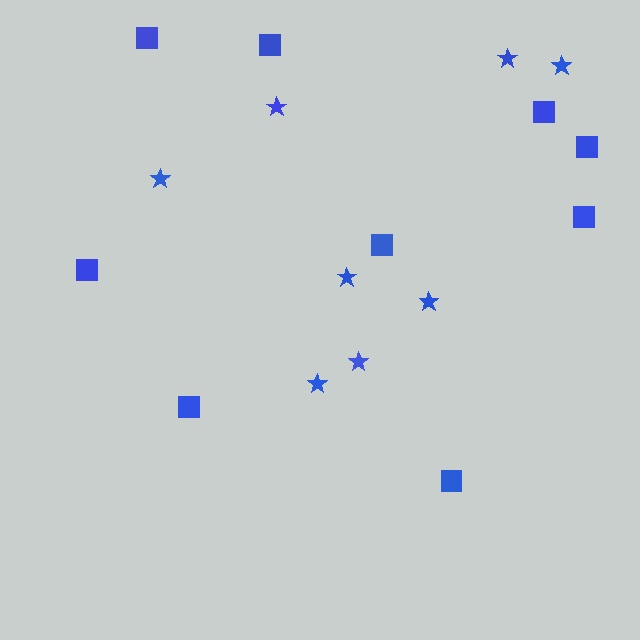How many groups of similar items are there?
There are 2 groups: one group of squares (9) and one group of stars (8).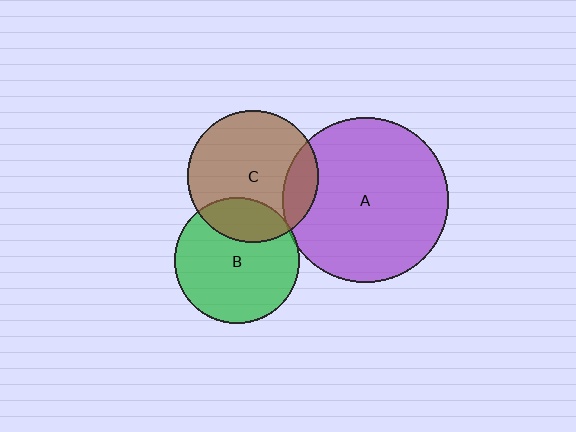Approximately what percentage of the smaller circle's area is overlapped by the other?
Approximately 25%.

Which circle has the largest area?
Circle A (purple).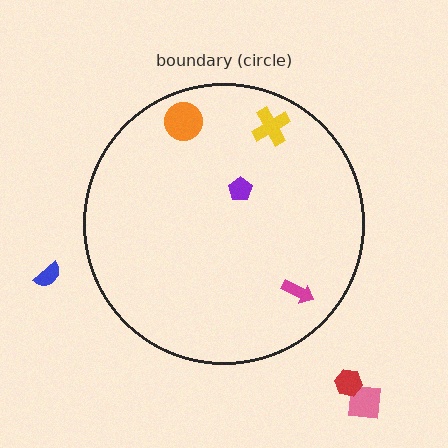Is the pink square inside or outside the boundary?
Outside.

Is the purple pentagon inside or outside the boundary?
Inside.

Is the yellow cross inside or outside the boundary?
Inside.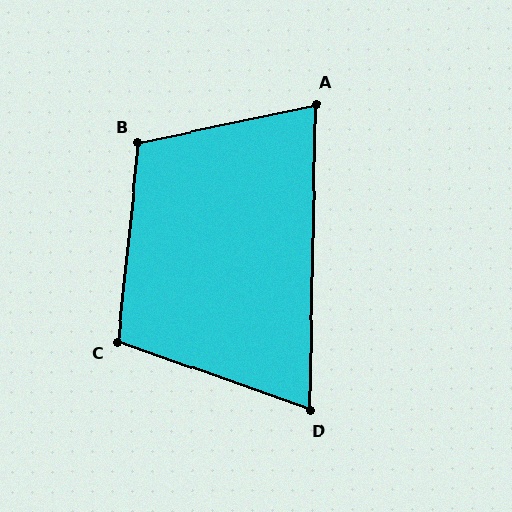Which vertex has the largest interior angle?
B, at approximately 108 degrees.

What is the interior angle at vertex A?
Approximately 77 degrees (acute).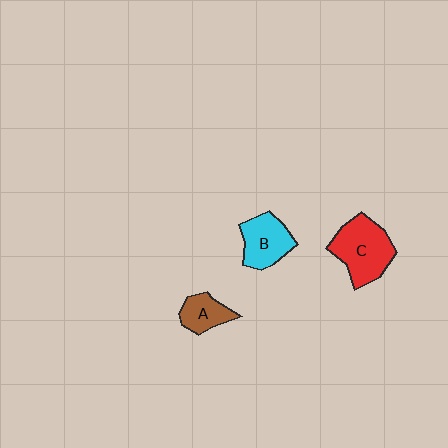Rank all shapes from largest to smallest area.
From largest to smallest: C (red), B (cyan), A (brown).